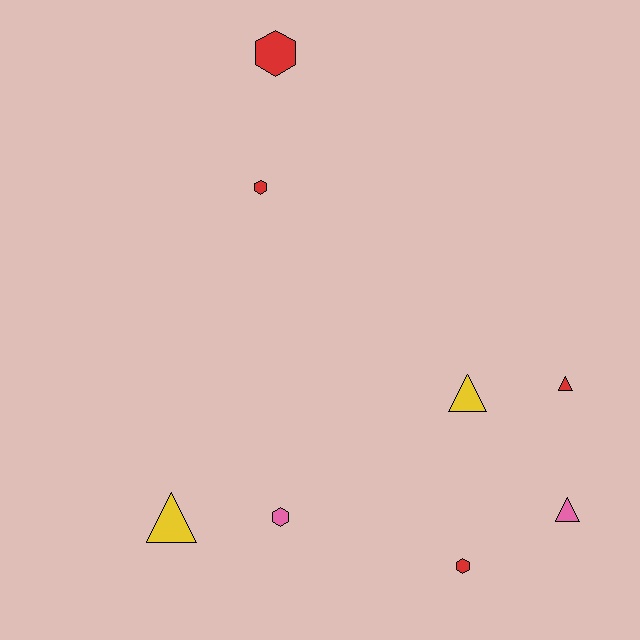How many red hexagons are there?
There are 3 red hexagons.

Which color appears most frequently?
Red, with 4 objects.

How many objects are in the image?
There are 8 objects.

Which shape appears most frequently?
Triangle, with 4 objects.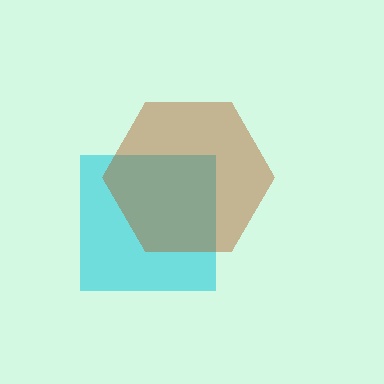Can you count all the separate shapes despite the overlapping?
Yes, there are 2 separate shapes.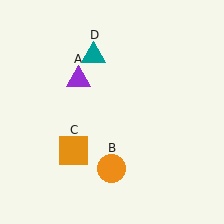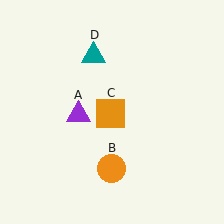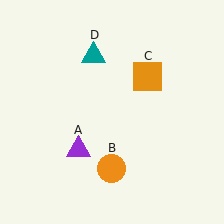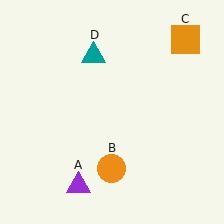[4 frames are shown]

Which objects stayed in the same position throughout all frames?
Orange circle (object B) and teal triangle (object D) remained stationary.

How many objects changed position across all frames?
2 objects changed position: purple triangle (object A), orange square (object C).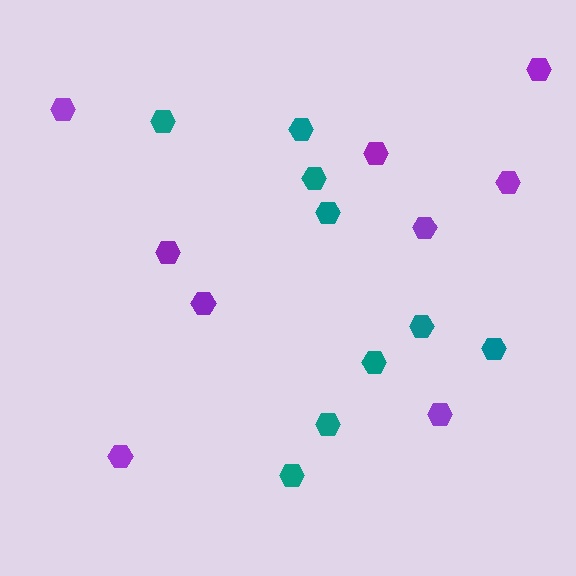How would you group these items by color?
There are 2 groups: one group of purple hexagons (9) and one group of teal hexagons (9).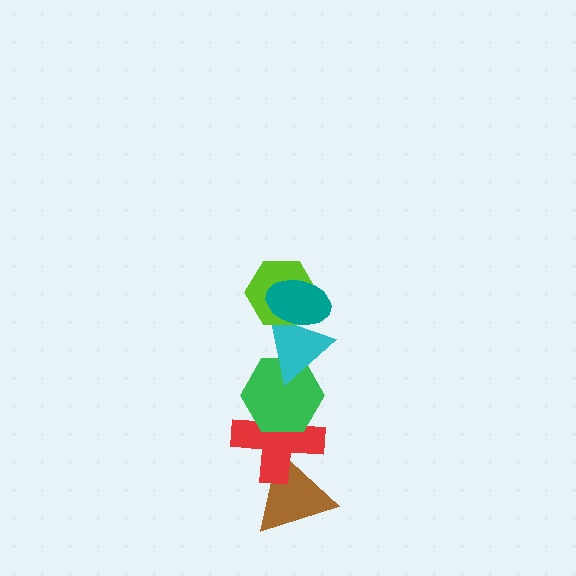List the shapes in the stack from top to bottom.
From top to bottom: the teal ellipse, the lime hexagon, the cyan triangle, the green hexagon, the red cross, the brown triangle.